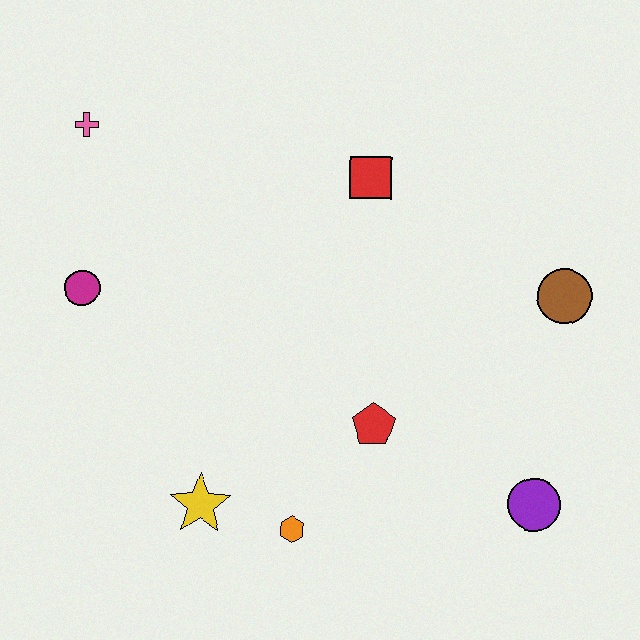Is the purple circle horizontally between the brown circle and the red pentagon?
Yes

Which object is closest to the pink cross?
The magenta circle is closest to the pink cross.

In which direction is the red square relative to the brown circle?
The red square is to the left of the brown circle.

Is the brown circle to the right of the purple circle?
Yes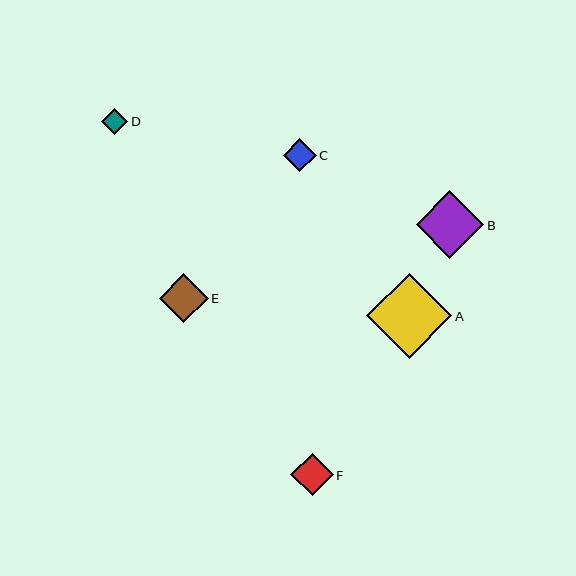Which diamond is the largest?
Diamond A is the largest with a size of approximately 85 pixels.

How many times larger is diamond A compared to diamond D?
Diamond A is approximately 3.3 times the size of diamond D.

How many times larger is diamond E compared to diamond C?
Diamond E is approximately 1.5 times the size of diamond C.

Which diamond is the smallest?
Diamond D is the smallest with a size of approximately 26 pixels.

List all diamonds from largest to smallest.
From largest to smallest: A, B, E, F, C, D.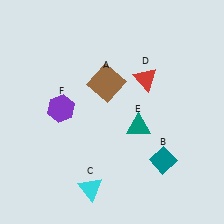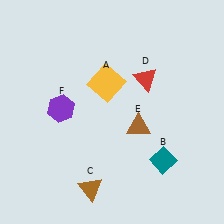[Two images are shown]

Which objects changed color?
A changed from brown to yellow. C changed from cyan to brown. E changed from teal to brown.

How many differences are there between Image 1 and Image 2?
There are 3 differences between the two images.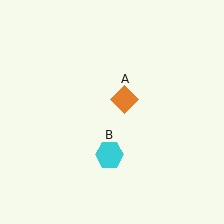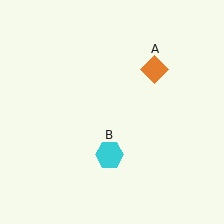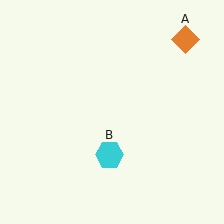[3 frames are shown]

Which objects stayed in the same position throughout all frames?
Cyan hexagon (object B) remained stationary.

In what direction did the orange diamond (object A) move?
The orange diamond (object A) moved up and to the right.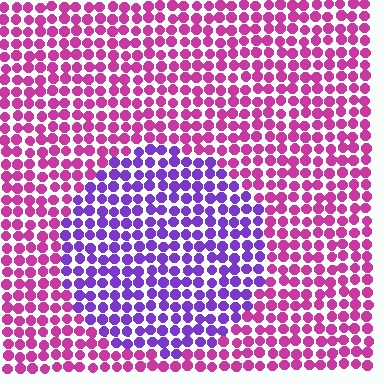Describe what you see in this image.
The image is filled with small magenta elements in a uniform arrangement. A circle-shaped region is visible where the elements are tinted to a slightly different hue, forming a subtle color boundary.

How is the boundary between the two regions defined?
The boundary is defined purely by a slight shift in hue (about 49 degrees). Spacing, size, and orientation are identical on both sides.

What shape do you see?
I see a circle.